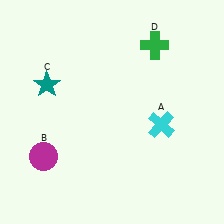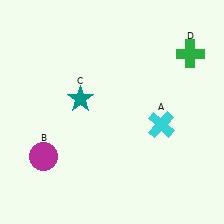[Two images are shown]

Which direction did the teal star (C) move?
The teal star (C) moved right.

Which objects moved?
The objects that moved are: the teal star (C), the green cross (D).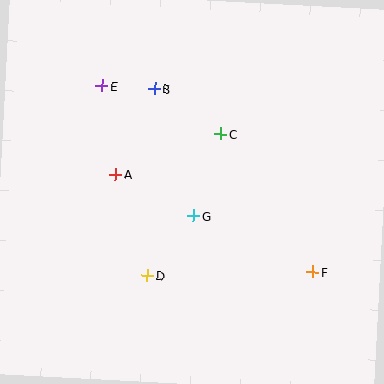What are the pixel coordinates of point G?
Point G is at (194, 216).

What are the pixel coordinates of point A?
Point A is at (115, 174).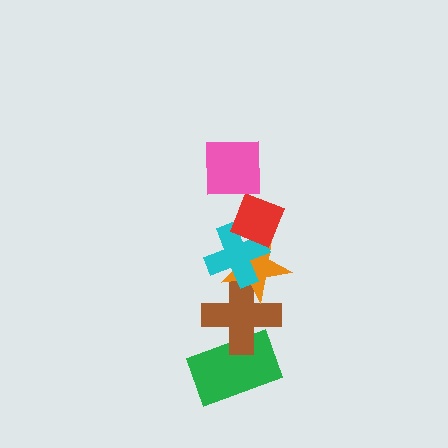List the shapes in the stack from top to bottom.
From top to bottom: the pink square, the red diamond, the cyan cross, the orange star, the brown cross, the green rectangle.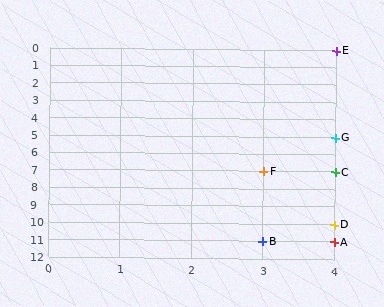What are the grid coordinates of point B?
Point B is at grid coordinates (3, 11).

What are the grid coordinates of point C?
Point C is at grid coordinates (4, 7).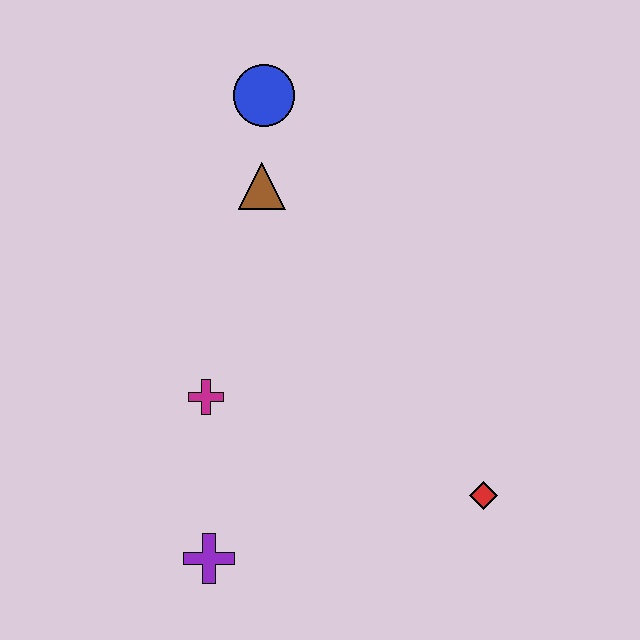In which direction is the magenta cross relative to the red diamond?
The magenta cross is to the left of the red diamond.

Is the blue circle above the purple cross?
Yes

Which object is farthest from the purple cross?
The blue circle is farthest from the purple cross.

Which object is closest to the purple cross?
The magenta cross is closest to the purple cross.